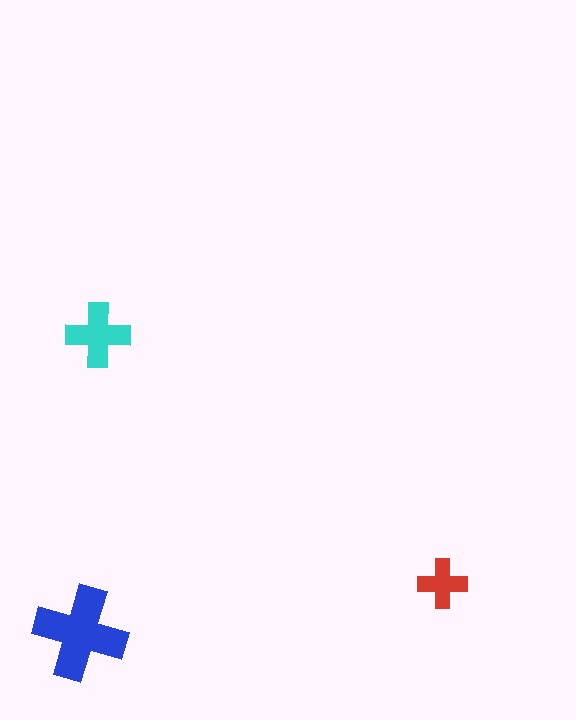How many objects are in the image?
There are 3 objects in the image.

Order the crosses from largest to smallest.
the blue one, the cyan one, the red one.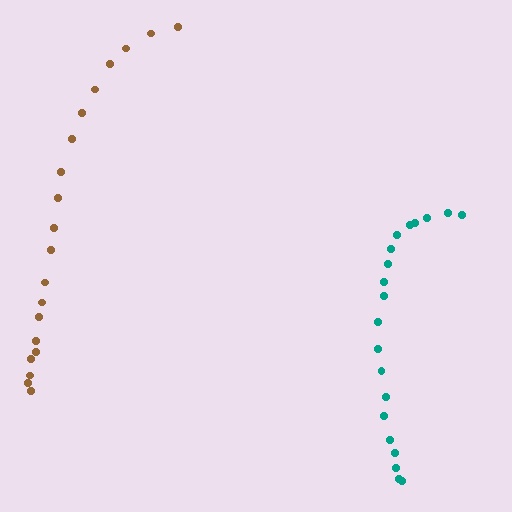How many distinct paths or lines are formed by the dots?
There are 2 distinct paths.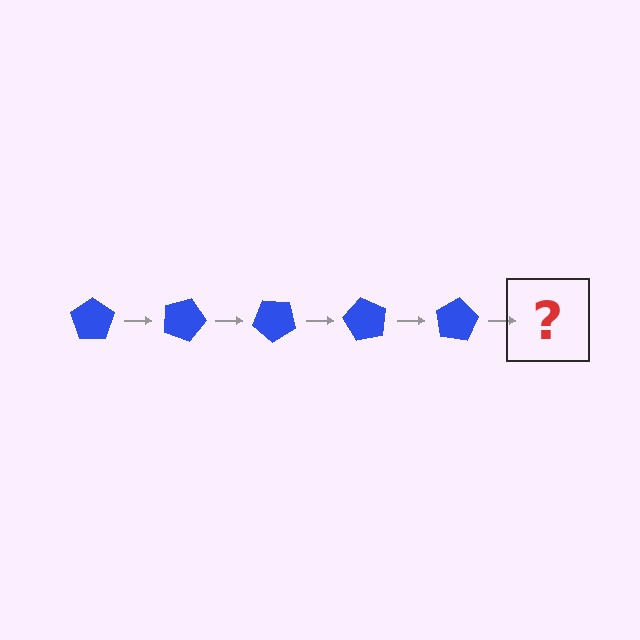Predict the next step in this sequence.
The next step is a blue pentagon rotated 100 degrees.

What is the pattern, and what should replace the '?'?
The pattern is that the pentagon rotates 20 degrees each step. The '?' should be a blue pentagon rotated 100 degrees.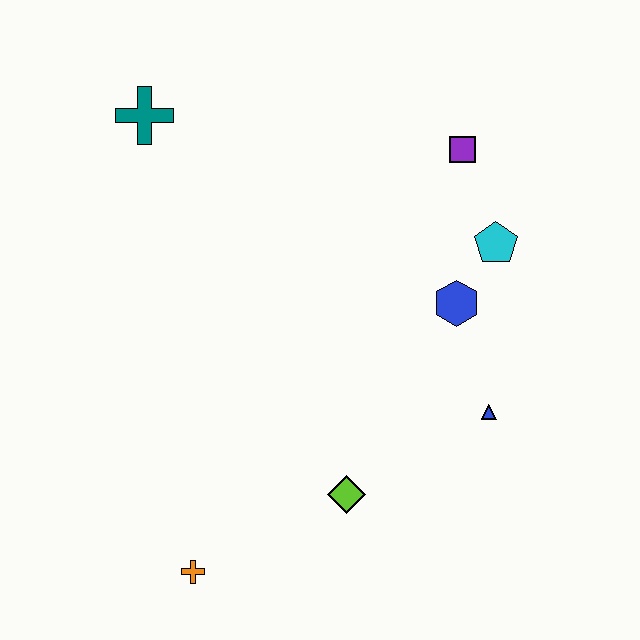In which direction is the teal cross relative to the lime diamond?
The teal cross is above the lime diamond.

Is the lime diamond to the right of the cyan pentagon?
No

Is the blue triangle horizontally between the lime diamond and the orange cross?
No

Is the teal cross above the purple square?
Yes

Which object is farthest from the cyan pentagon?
The orange cross is farthest from the cyan pentagon.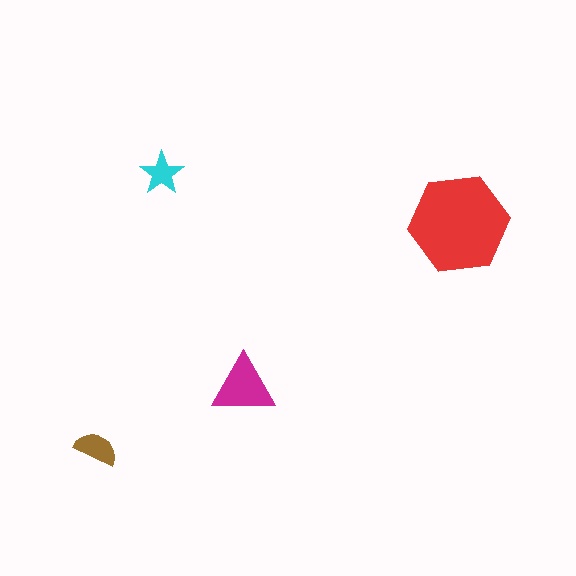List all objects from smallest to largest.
The cyan star, the brown semicircle, the magenta triangle, the red hexagon.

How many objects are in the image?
There are 4 objects in the image.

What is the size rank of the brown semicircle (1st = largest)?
3rd.